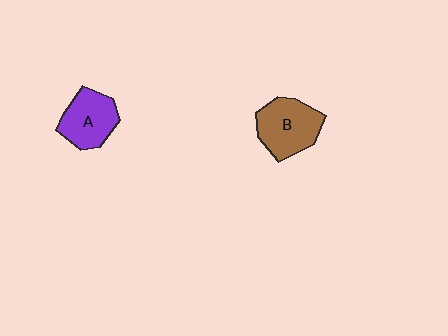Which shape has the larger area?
Shape B (brown).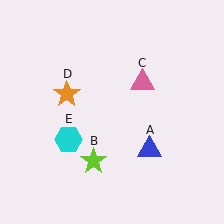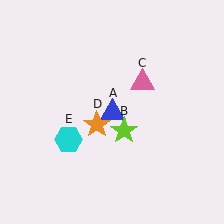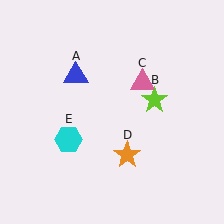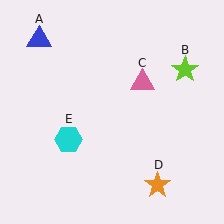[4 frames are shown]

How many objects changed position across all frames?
3 objects changed position: blue triangle (object A), lime star (object B), orange star (object D).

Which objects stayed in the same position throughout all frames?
Pink triangle (object C) and cyan hexagon (object E) remained stationary.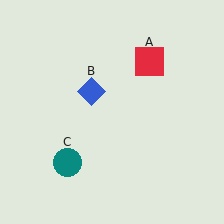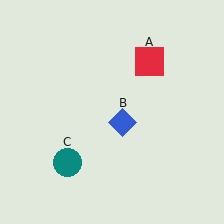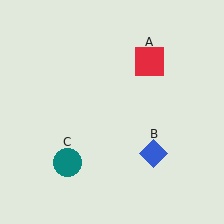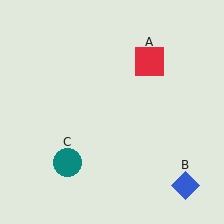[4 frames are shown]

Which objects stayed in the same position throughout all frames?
Red square (object A) and teal circle (object C) remained stationary.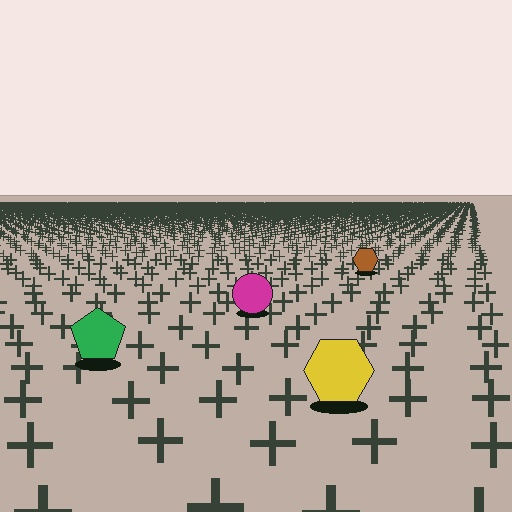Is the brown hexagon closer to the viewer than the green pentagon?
No. The green pentagon is closer — you can tell from the texture gradient: the ground texture is coarser near it.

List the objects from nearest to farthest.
From nearest to farthest: the yellow hexagon, the green pentagon, the magenta circle, the brown hexagon.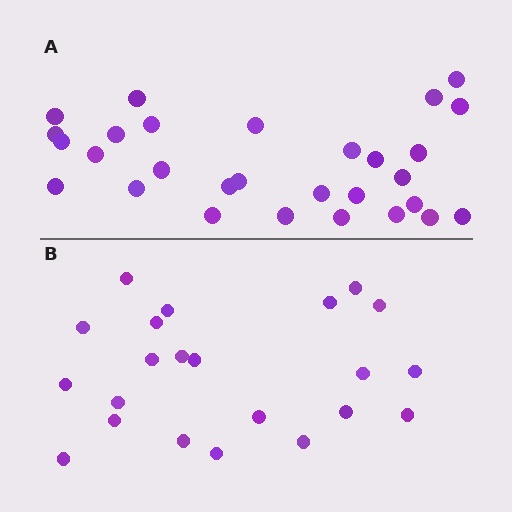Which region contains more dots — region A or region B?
Region A (the top region) has more dots.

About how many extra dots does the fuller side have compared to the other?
Region A has roughly 8 or so more dots than region B.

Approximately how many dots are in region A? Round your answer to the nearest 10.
About 30 dots. (The exact count is 29, which rounds to 30.)